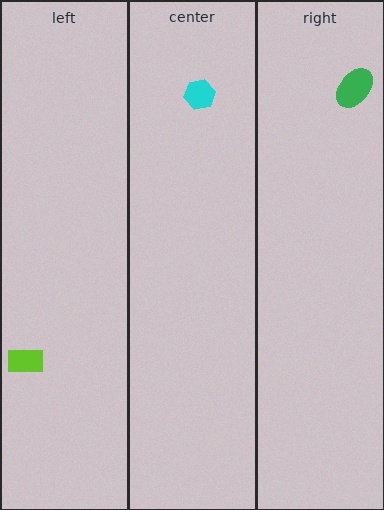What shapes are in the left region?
The lime rectangle.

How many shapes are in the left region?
1.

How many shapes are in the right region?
1.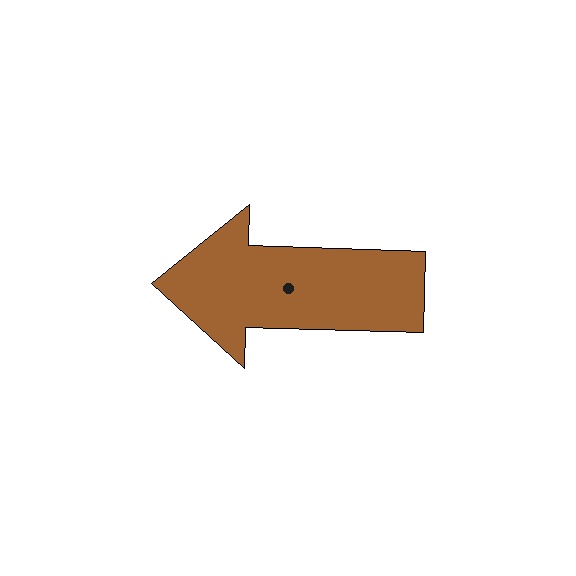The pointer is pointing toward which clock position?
Roughly 9 o'clock.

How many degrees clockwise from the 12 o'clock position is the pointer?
Approximately 272 degrees.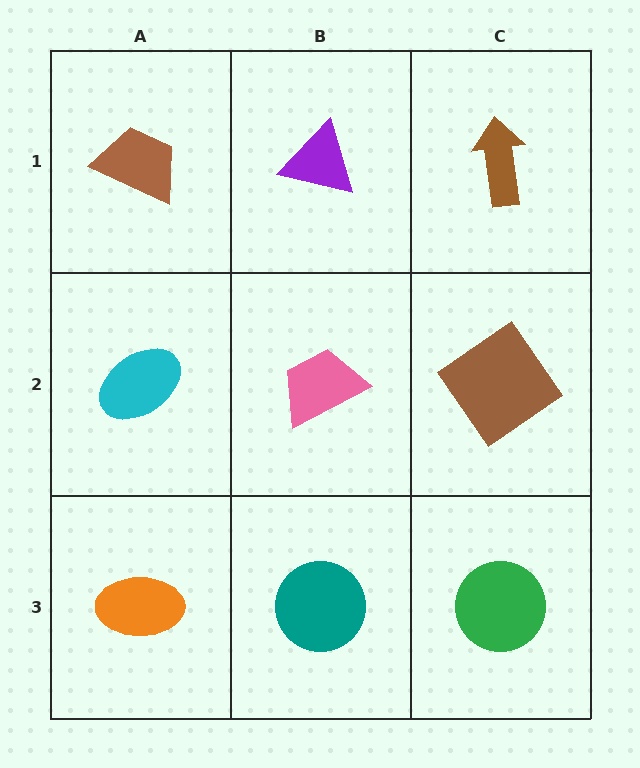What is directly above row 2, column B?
A purple triangle.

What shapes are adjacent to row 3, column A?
A cyan ellipse (row 2, column A), a teal circle (row 3, column B).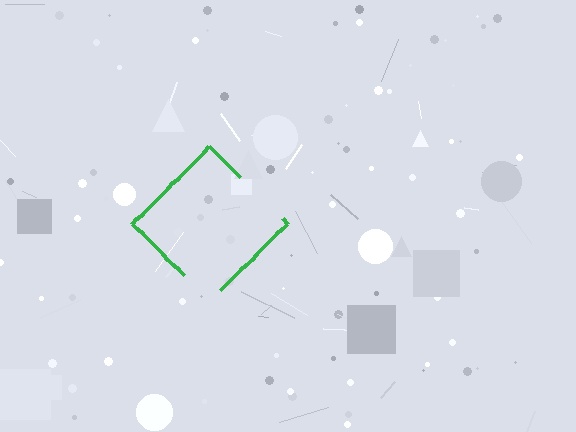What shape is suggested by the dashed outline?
The dashed outline suggests a diamond.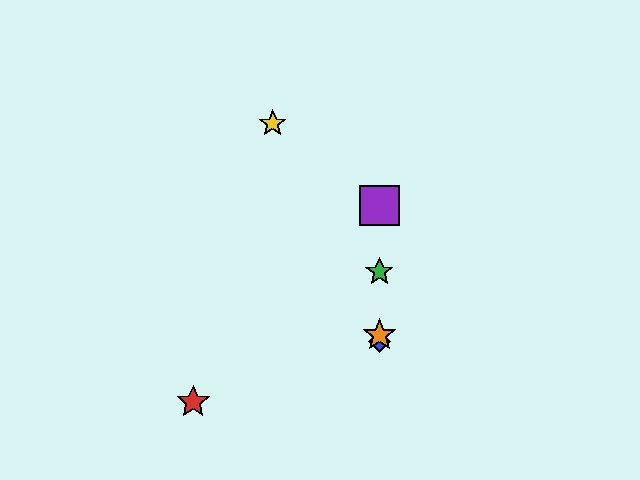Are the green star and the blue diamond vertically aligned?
Yes, both are at x≈379.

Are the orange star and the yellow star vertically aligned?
No, the orange star is at x≈379 and the yellow star is at x≈273.